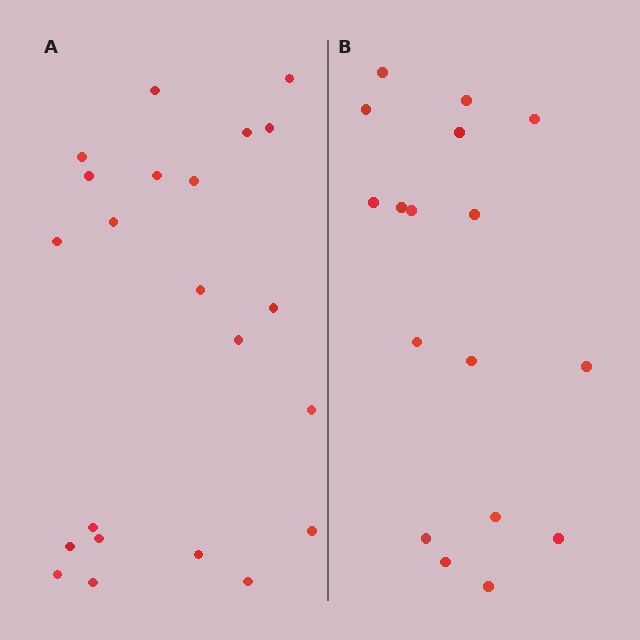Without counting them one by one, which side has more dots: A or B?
Region A (the left region) has more dots.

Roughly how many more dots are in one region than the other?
Region A has about 5 more dots than region B.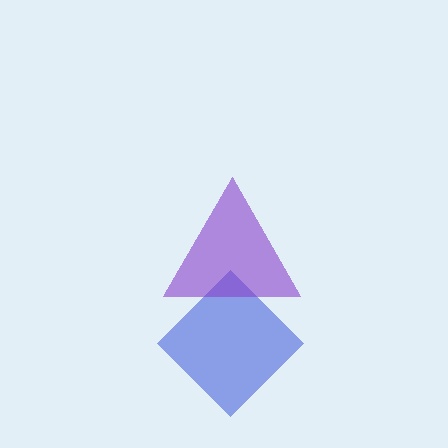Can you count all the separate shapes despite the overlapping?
Yes, there are 2 separate shapes.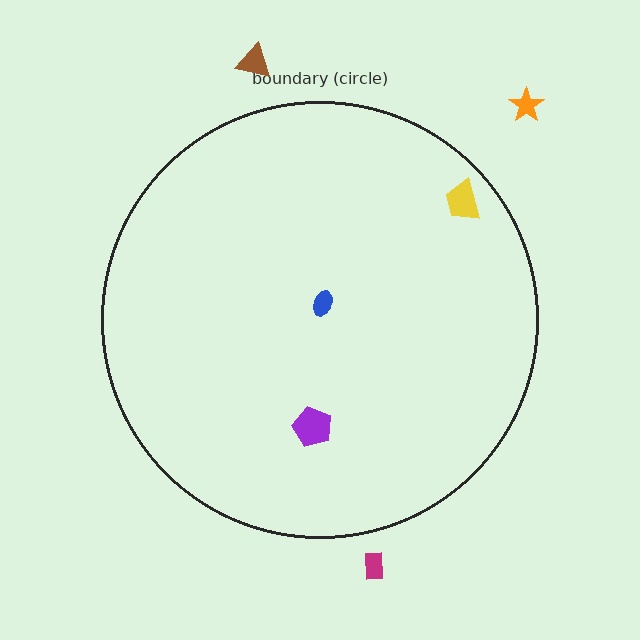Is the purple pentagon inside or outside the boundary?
Inside.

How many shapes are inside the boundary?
3 inside, 3 outside.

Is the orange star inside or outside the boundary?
Outside.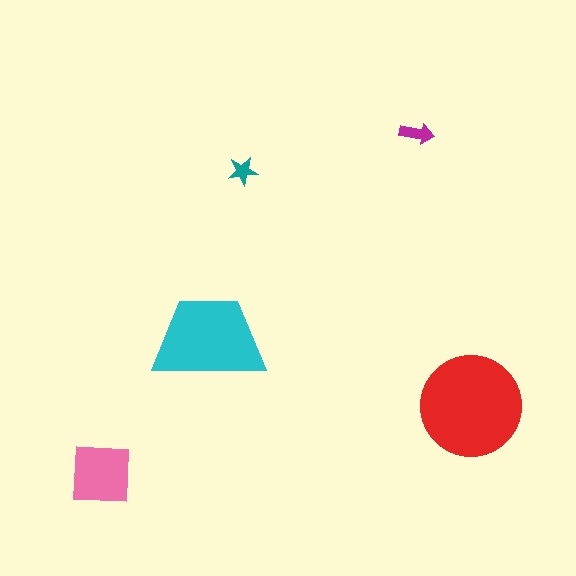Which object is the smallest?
The teal star.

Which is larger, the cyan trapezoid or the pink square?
The cyan trapezoid.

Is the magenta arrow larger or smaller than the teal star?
Larger.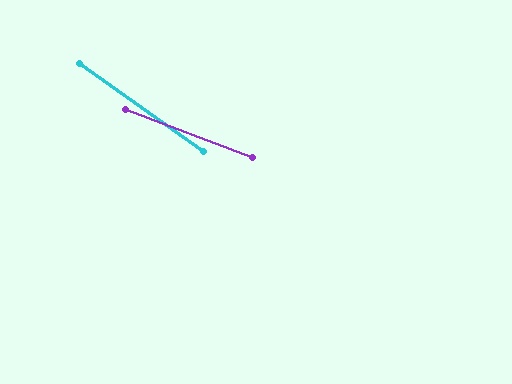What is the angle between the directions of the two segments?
Approximately 14 degrees.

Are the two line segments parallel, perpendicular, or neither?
Neither parallel nor perpendicular — they differ by about 14°.